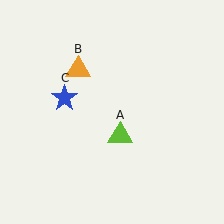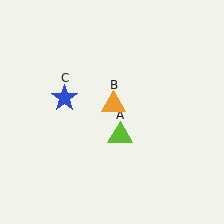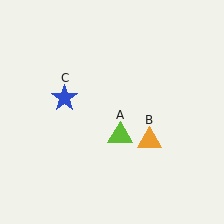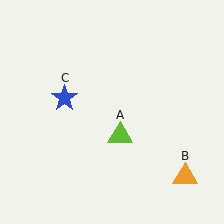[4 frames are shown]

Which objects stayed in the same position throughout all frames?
Lime triangle (object A) and blue star (object C) remained stationary.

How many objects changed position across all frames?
1 object changed position: orange triangle (object B).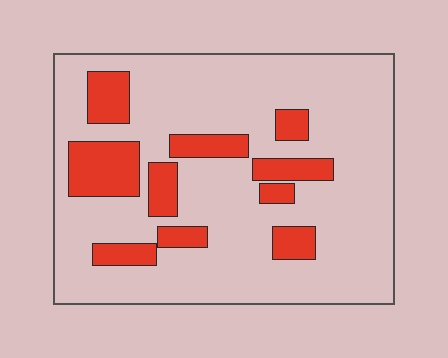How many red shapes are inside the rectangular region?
10.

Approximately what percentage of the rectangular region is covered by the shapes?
Approximately 20%.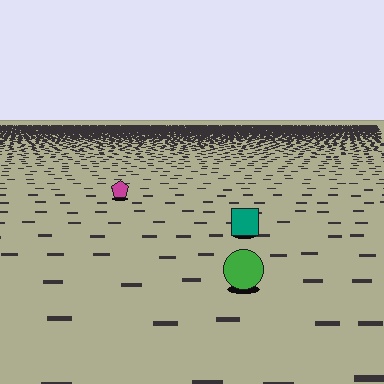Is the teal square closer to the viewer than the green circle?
No. The green circle is closer — you can tell from the texture gradient: the ground texture is coarser near it.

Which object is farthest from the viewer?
The magenta pentagon is farthest from the viewer. It appears smaller and the ground texture around it is denser.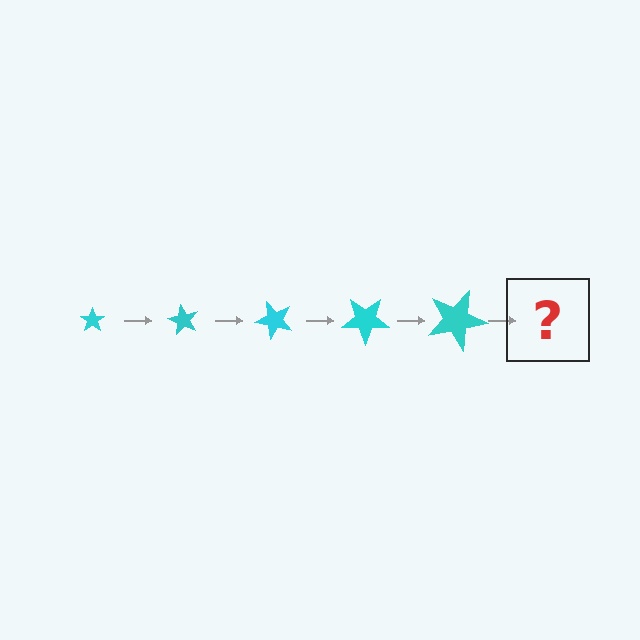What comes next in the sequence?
The next element should be a star, larger than the previous one and rotated 300 degrees from the start.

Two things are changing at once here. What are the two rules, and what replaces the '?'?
The two rules are that the star grows larger each step and it rotates 60 degrees each step. The '?' should be a star, larger than the previous one and rotated 300 degrees from the start.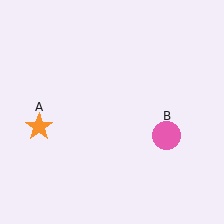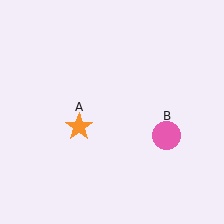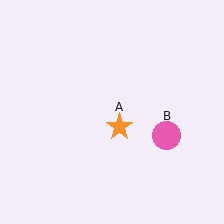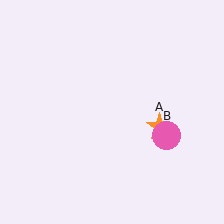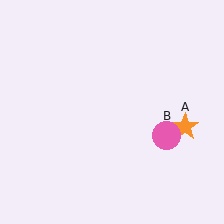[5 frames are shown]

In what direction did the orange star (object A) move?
The orange star (object A) moved right.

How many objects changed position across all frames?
1 object changed position: orange star (object A).